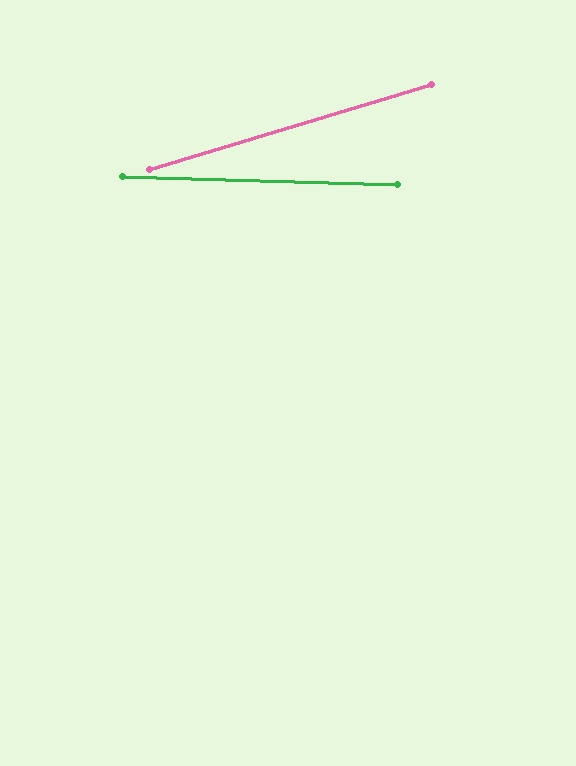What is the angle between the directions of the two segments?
Approximately 18 degrees.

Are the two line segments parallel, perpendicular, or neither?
Neither parallel nor perpendicular — they differ by about 18°.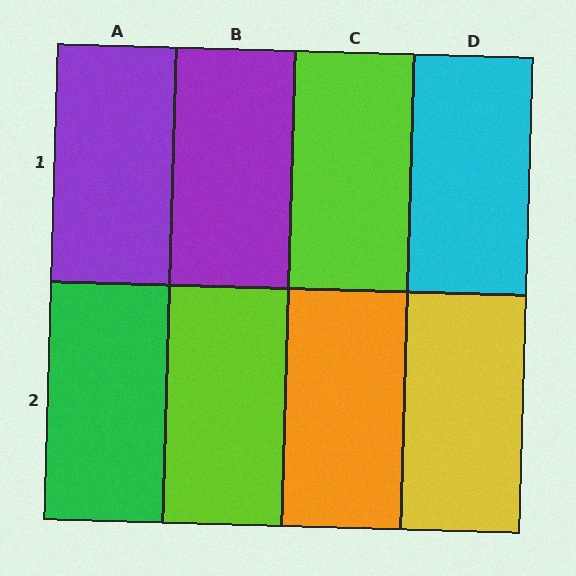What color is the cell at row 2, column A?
Green.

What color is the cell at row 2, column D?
Yellow.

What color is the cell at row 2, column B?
Lime.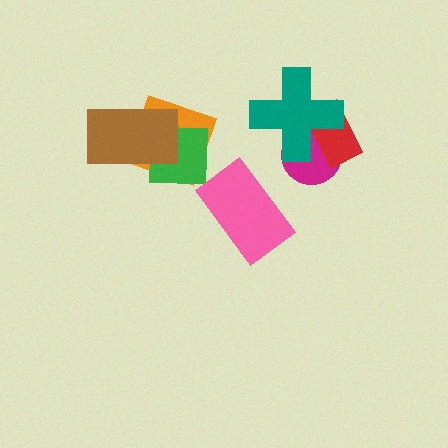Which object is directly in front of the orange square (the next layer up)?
The green square is directly in front of the orange square.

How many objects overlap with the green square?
2 objects overlap with the green square.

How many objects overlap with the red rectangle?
2 objects overlap with the red rectangle.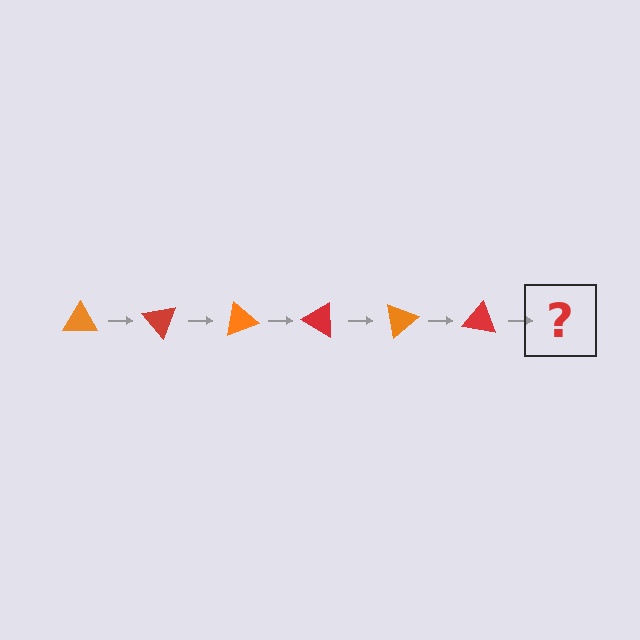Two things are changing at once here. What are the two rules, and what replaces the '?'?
The two rules are that it rotates 50 degrees each step and the color cycles through orange and red. The '?' should be an orange triangle, rotated 300 degrees from the start.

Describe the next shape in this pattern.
It should be an orange triangle, rotated 300 degrees from the start.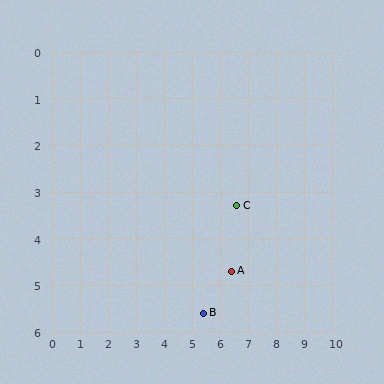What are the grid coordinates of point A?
Point A is at approximately (6.4, 4.7).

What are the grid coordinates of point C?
Point C is at approximately (6.6, 3.3).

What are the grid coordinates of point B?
Point B is at approximately (5.4, 5.6).